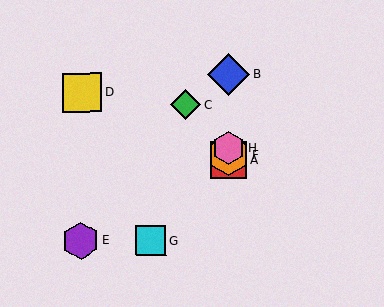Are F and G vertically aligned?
No, F is at x≈229 and G is at x≈151.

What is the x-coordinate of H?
Object H is at x≈229.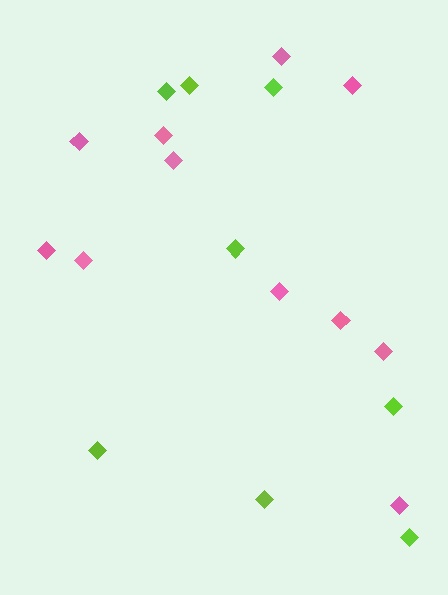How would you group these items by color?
There are 2 groups: one group of pink diamonds (11) and one group of lime diamonds (8).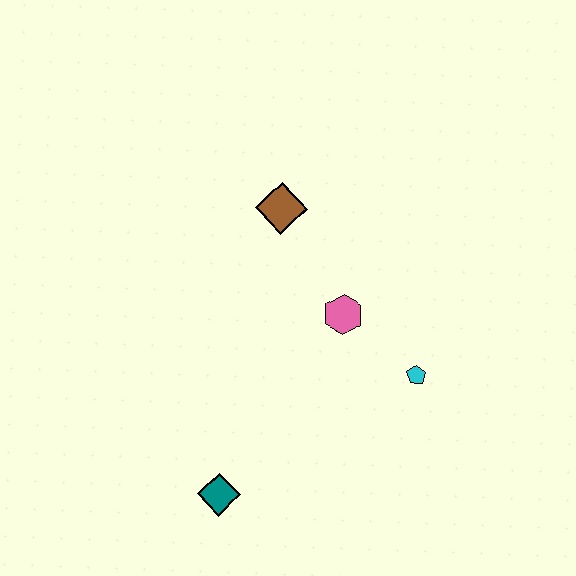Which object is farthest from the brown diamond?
The teal diamond is farthest from the brown diamond.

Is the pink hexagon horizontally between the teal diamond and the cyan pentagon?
Yes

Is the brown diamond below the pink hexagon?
No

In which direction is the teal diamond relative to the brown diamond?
The teal diamond is below the brown diamond.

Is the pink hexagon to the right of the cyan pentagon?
No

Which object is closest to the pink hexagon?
The cyan pentagon is closest to the pink hexagon.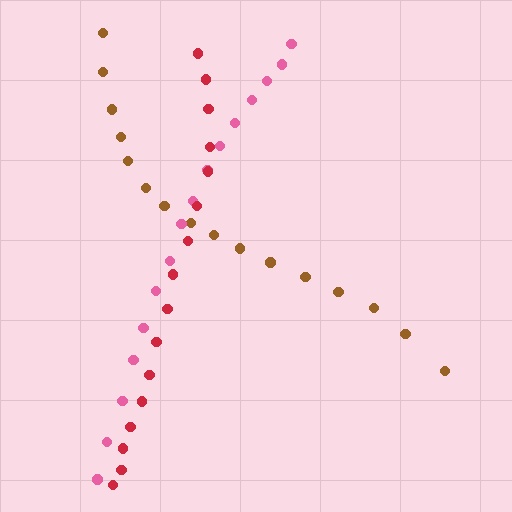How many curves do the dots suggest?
There are 3 distinct paths.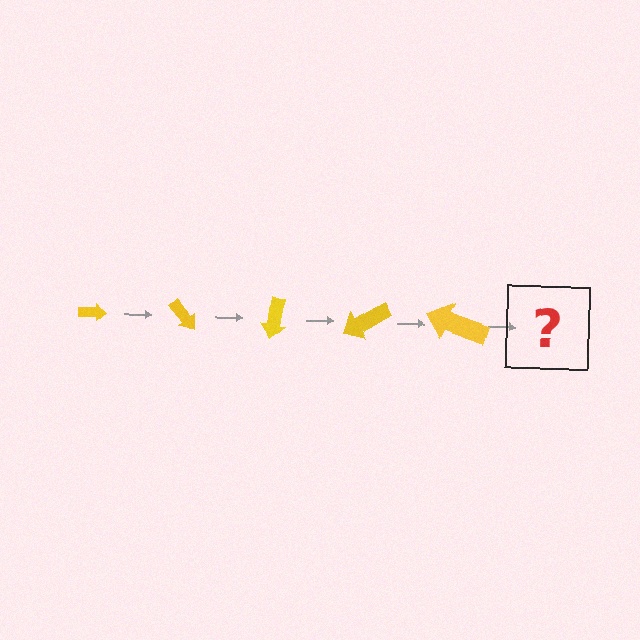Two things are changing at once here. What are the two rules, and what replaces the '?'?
The two rules are that the arrow grows larger each step and it rotates 50 degrees each step. The '?' should be an arrow, larger than the previous one and rotated 250 degrees from the start.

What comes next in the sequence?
The next element should be an arrow, larger than the previous one and rotated 250 degrees from the start.